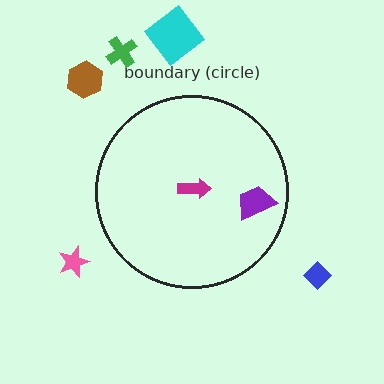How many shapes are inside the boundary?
2 inside, 5 outside.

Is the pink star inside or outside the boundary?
Outside.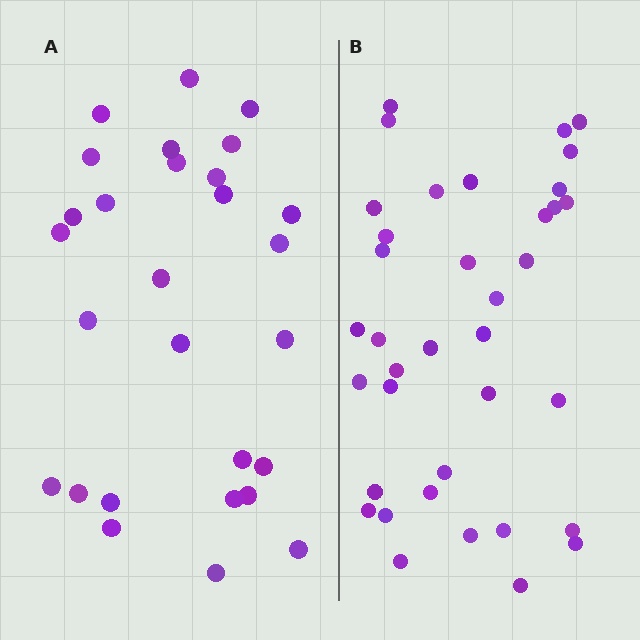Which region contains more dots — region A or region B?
Region B (the right region) has more dots.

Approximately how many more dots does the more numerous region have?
Region B has roughly 8 or so more dots than region A.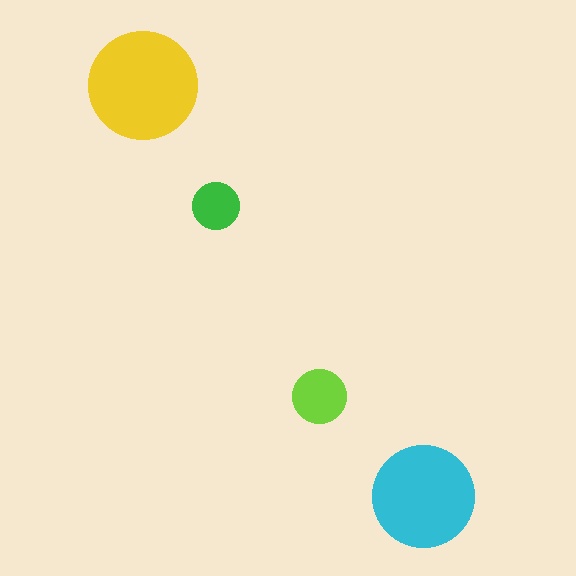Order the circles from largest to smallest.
the yellow one, the cyan one, the lime one, the green one.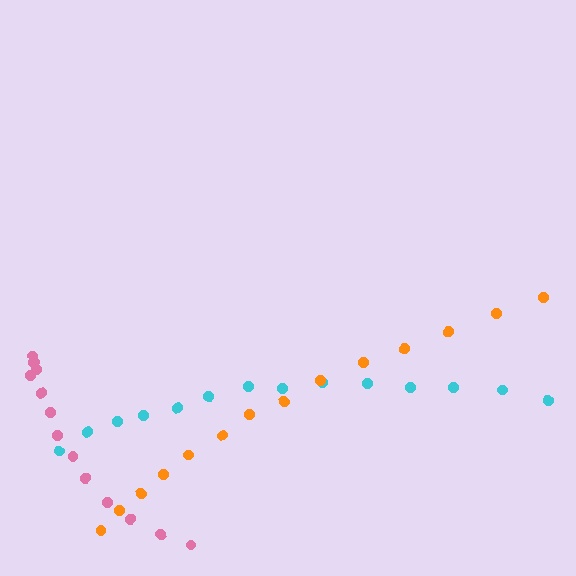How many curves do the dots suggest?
There are 3 distinct paths.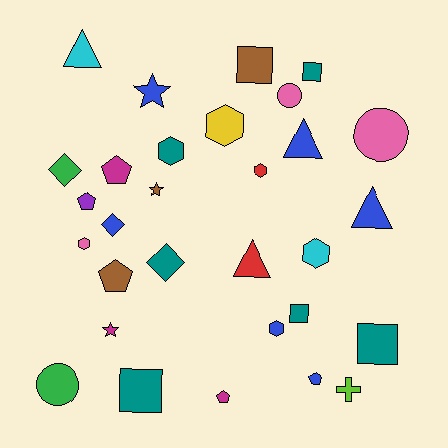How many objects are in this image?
There are 30 objects.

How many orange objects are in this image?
There are no orange objects.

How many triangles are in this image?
There are 4 triangles.